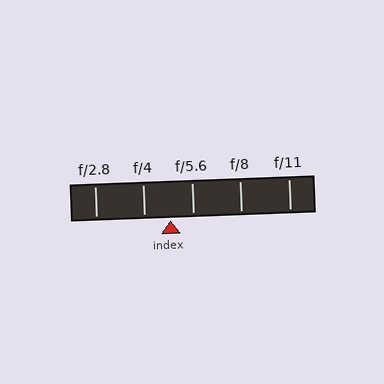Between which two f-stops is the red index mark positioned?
The index mark is between f/4 and f/5.6.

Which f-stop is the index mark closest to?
The index mark is closest to f/5.6.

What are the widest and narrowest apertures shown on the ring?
The widest aperture shown is f/2.8 and the narrowest is f/11.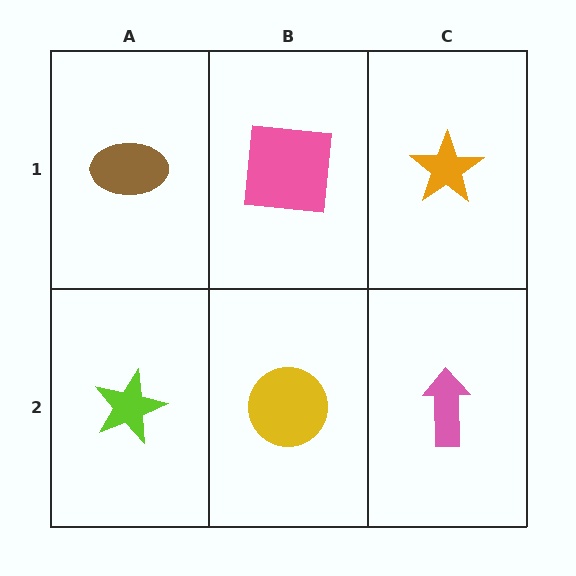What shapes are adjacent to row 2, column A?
A brown ellipse (row 1, column A), a yellow circle (row 2, column B).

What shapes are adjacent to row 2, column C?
An orange star (row 1, column C), a yellow circle (row 2, column B).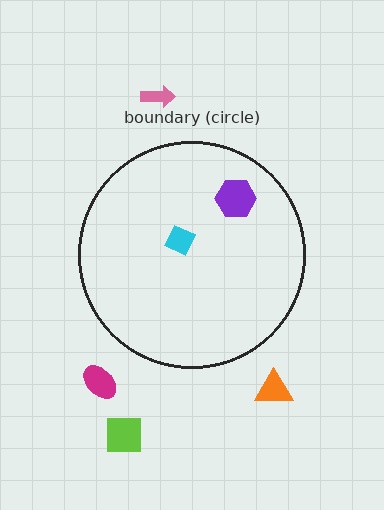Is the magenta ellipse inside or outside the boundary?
Outside.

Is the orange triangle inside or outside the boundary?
Outside.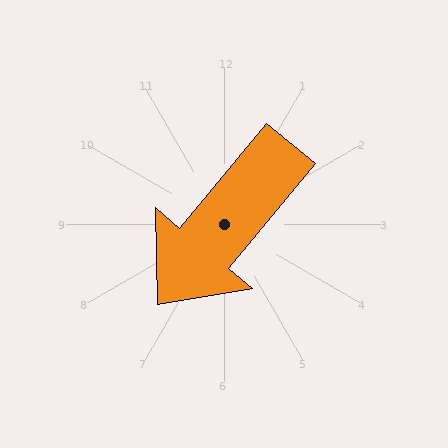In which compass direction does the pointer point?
Southwest.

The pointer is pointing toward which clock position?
Roughly 7 o'clock.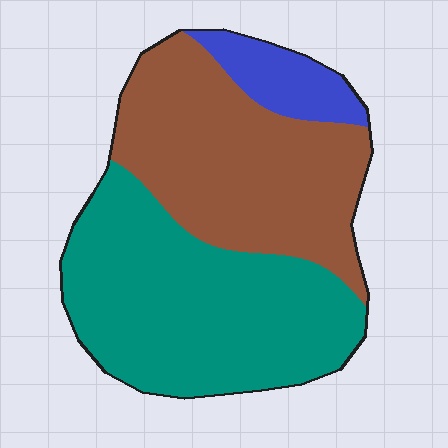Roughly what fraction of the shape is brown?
Brown takes up about two fifths (2/5) of the shape.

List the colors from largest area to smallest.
From largest to smallest: teal, brown, blue.